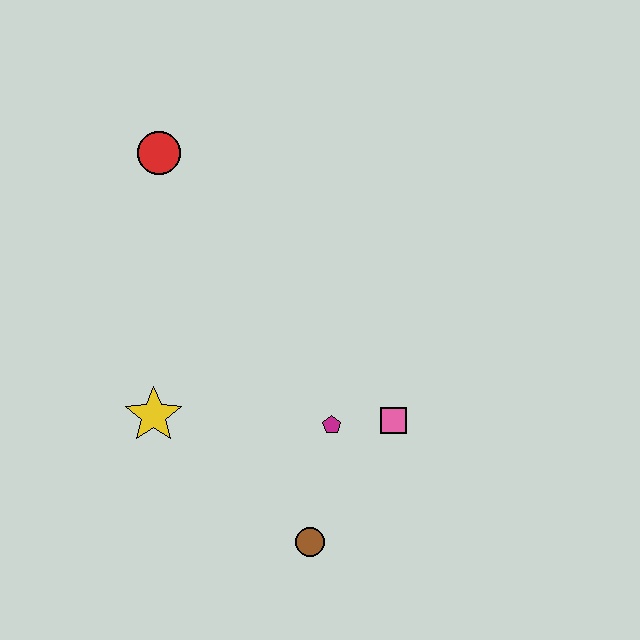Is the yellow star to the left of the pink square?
Yes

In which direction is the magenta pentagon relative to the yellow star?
The magenta pentagon is to the right of the yellow star.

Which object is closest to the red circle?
The yellow star is closest to the red circle.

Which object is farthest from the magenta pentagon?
The red circle is farthest from the magenta pentagon.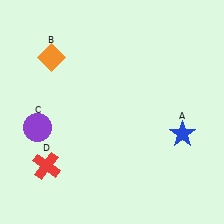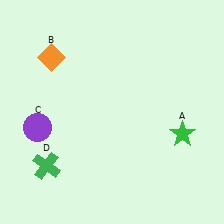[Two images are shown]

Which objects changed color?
A changed from blue to green. D changed from red to green.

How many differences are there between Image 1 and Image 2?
There are 2 differences between the two images.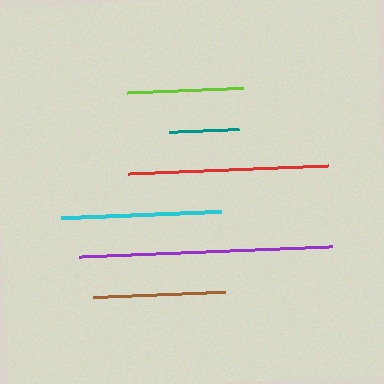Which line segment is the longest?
The purple line is the longest at approximately 254 pixels.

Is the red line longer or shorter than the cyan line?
The red line is longer than the cyan line.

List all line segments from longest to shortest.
From longest to shortest: purple, red, cyan, brown, lime, teal.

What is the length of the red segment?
The red segment is approximately 200 pixels long.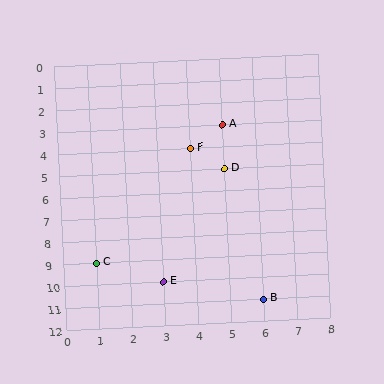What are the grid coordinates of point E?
Point E is at grid coordinates (3, 10).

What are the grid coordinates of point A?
Point A is at grid coordinates (5, 3).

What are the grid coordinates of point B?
Point B is at grid coordinates (6, 11).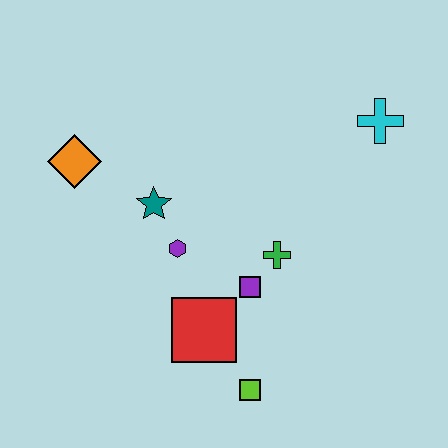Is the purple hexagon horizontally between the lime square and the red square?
No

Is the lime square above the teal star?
No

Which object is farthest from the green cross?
The orange diamond is farthest from the green cross.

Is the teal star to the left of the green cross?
Yes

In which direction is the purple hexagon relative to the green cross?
The purple hexagon is to the left of the green cross.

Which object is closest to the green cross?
The purple square is closest to the green cross.